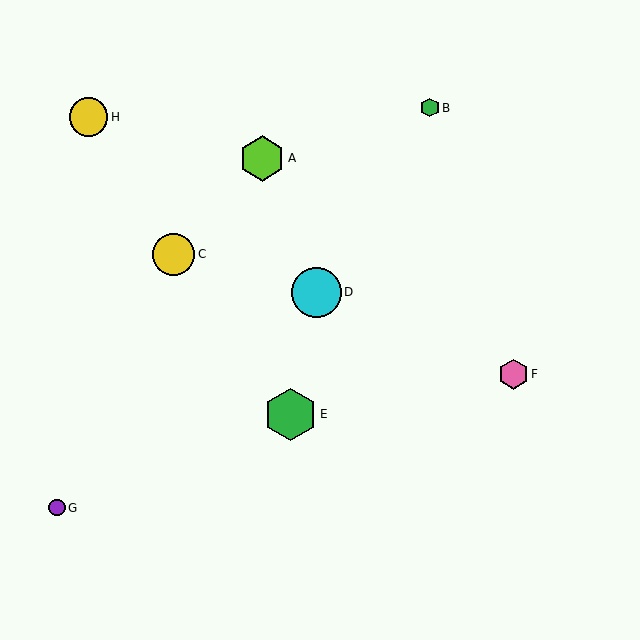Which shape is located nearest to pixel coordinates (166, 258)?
The yellow circle (labeled C) at (174, 254) is nearest to that location.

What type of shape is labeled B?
Shape B is a green hexagon.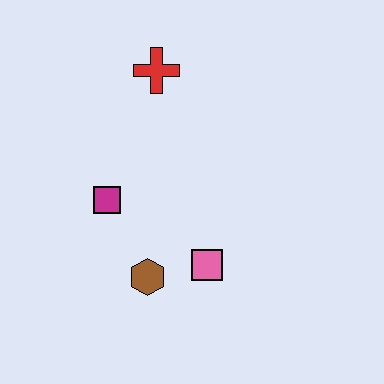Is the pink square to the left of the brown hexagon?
No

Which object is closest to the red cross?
The magenta square is closest to the red cross.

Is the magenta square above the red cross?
No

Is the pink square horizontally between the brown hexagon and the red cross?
No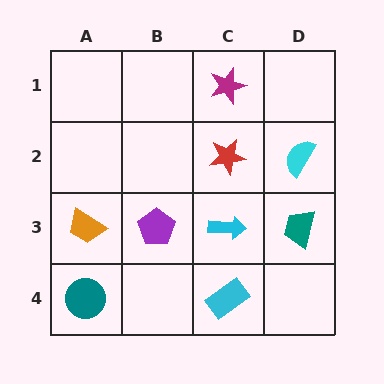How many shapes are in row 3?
4 shapes.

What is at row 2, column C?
A red star.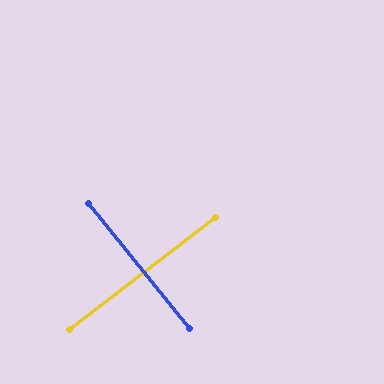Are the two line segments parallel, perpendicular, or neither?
Perpendicular — they meet at approximately 89°.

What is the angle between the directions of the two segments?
Approximately 89 degrees.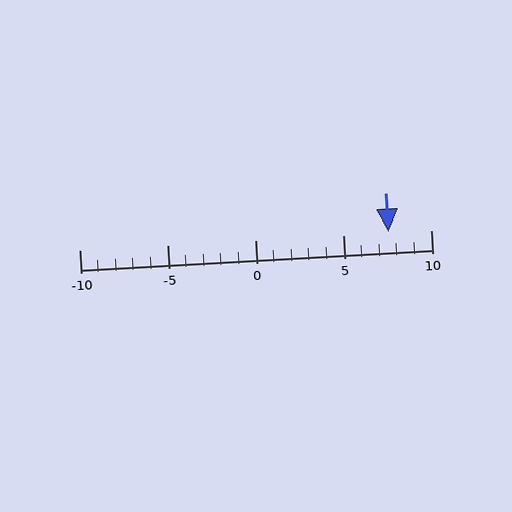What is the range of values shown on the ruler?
The ruler shows values from -10 to 10.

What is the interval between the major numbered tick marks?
The major tick marks are spaced 5 units apart.